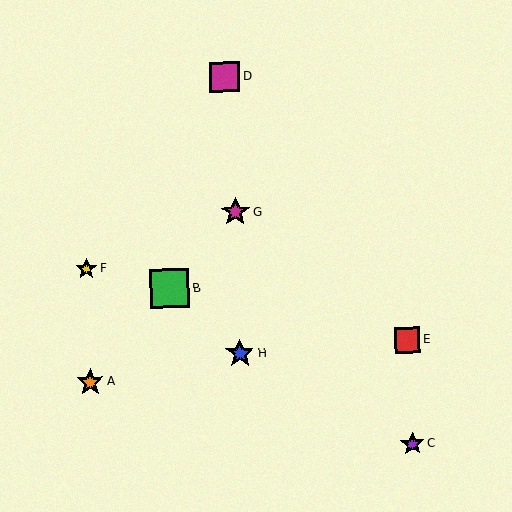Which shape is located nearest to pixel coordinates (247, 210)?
The magenta star (labeled G) at (236, 212) is nearest to that location.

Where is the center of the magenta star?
The center of the magenta star is at (236, 212).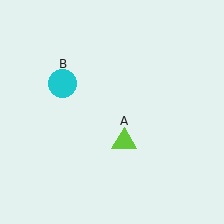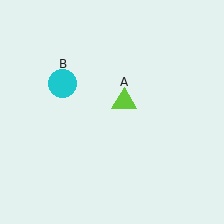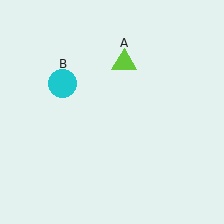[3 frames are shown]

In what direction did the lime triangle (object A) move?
The lime triangle (object A) moved up.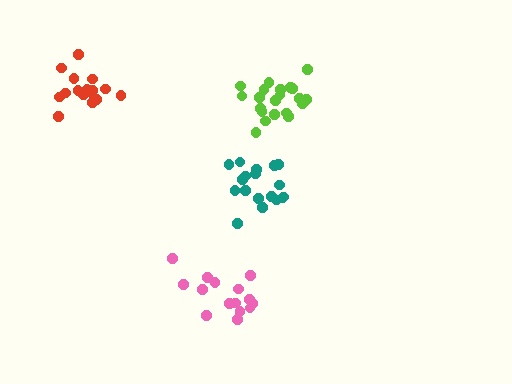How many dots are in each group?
Group 1: 16 dots, Group 2: 21 dots, Group 3: 15 dots, Group 4: 18 dots (70 total).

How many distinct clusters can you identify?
There are 4 distinct clusters.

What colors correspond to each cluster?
The clusters are colored: red, lime, pink, teal.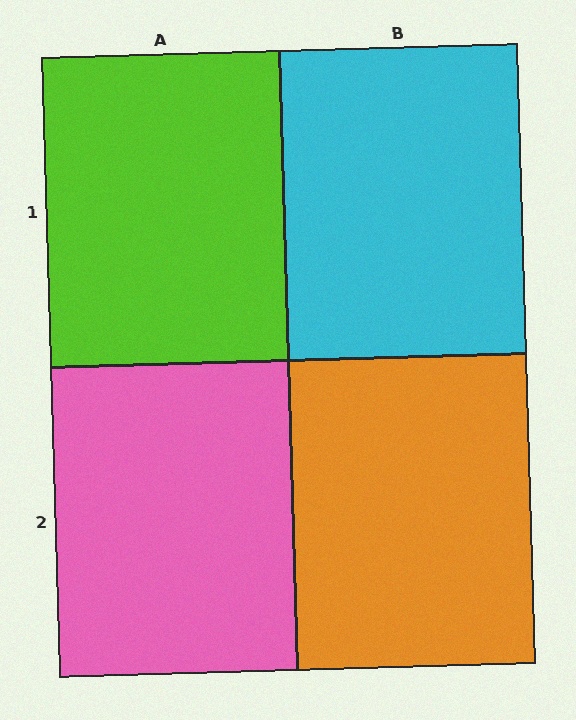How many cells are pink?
1 cell is pink.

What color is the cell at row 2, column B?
Orange.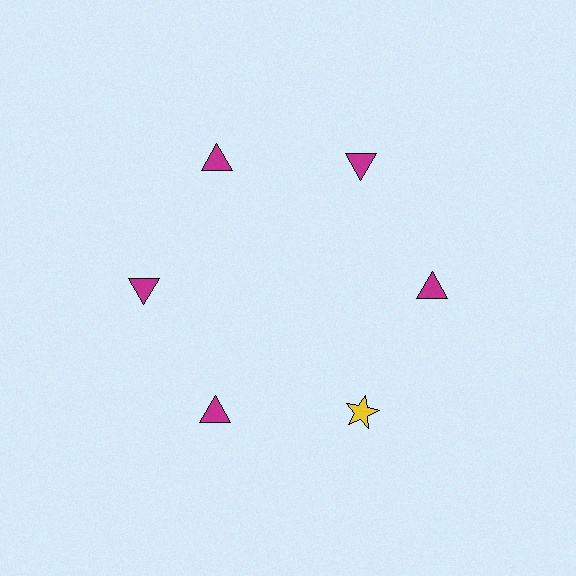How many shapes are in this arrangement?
There are 6 shapes arranged in a ring pattern.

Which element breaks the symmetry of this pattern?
The yellow star at roughly the 5 o'clock position breaks the symmetry. All other shapes are magenta triangles.